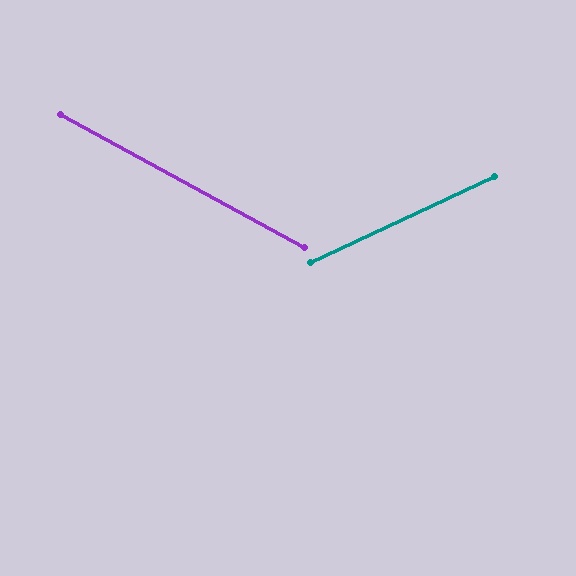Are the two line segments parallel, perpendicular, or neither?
Neither parallel nor perpendicular — they differ by about 54°.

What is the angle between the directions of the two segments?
Approximately 54 degrees.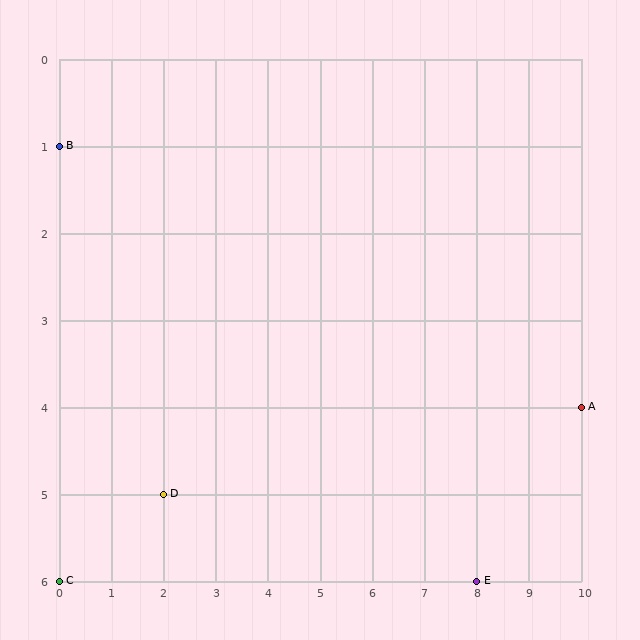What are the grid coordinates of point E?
Point E is at grid coordinates (8, 6).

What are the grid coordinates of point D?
Point D is at grid coordinates (2, 5).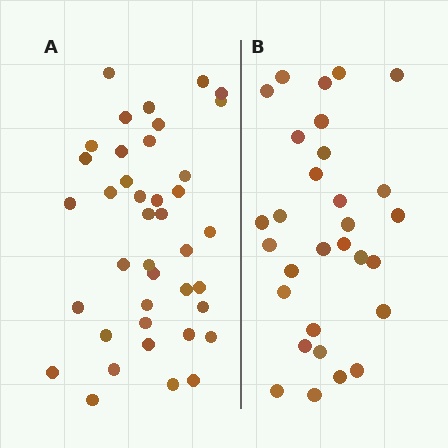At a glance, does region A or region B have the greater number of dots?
Region A (the left region) has more dots.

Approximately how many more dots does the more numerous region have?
Region A has roughly 10 or so more dots than region B.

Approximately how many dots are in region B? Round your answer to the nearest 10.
About 30 dots.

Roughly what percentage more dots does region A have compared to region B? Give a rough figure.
About 35% more.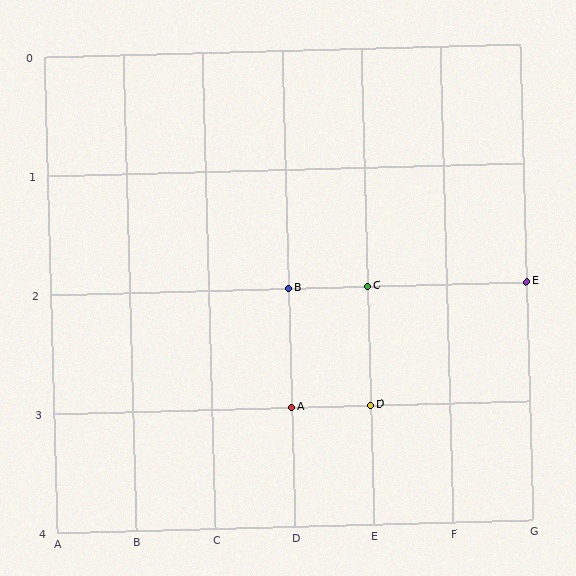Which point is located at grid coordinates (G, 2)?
Point E is at (G, 2).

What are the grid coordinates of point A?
Point A is at grid coordinates (D, 3).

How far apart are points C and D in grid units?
Points C and D are 1 row apart.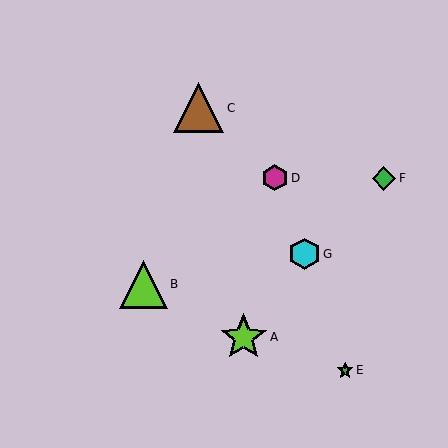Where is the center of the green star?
The center of the green star is at (345, 370).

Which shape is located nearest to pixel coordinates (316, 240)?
The cyan hexagon (labeled G) at (304, 254) is nearest to that location.